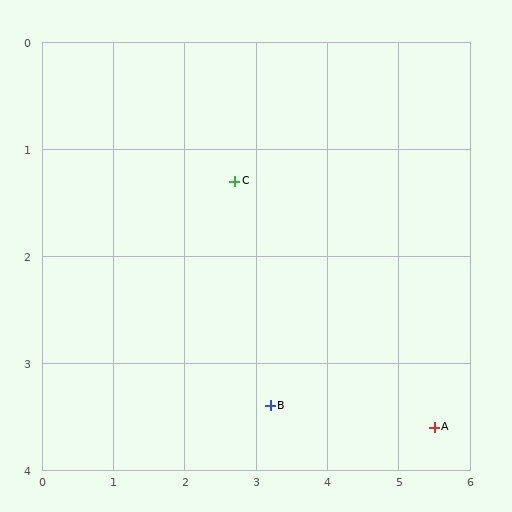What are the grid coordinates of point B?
Point B is at approximately (3.2, 3.4).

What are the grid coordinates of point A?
Point A is at approximately (5.5, 3.6).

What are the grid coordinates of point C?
Point C is at approximately (2.7, 1.3).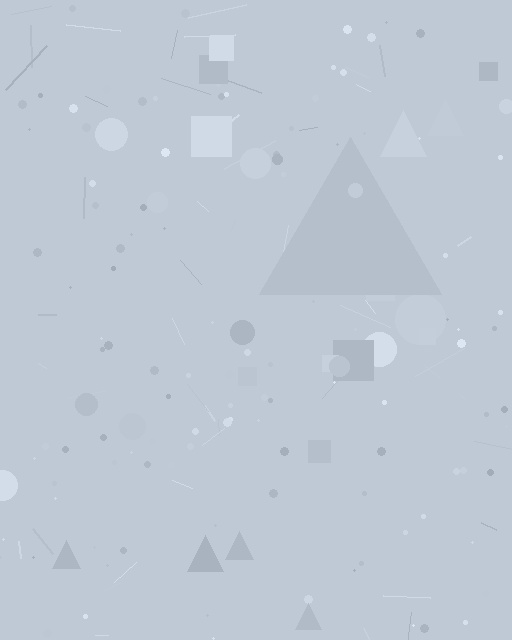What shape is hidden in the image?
A triangle is hidden in the image.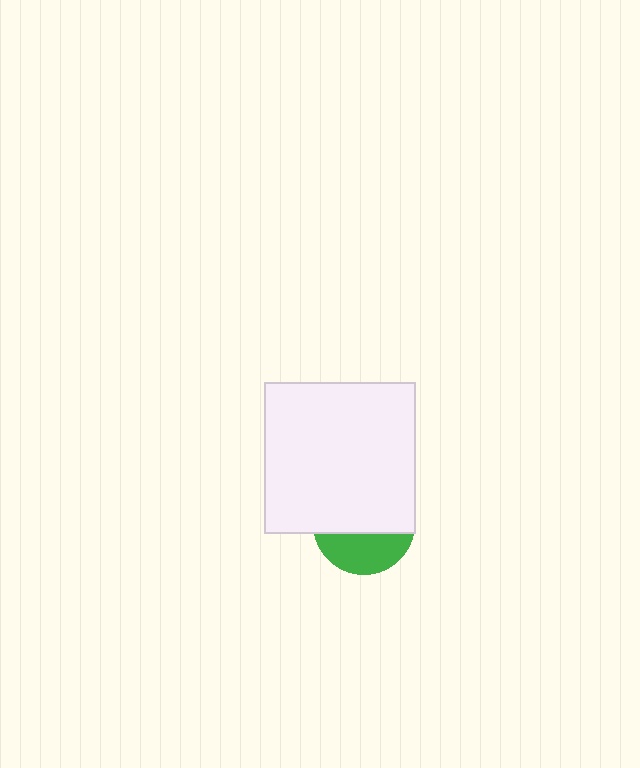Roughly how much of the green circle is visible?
A small part of it is visible (roughly 38%).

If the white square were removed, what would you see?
You would see the complete green circle.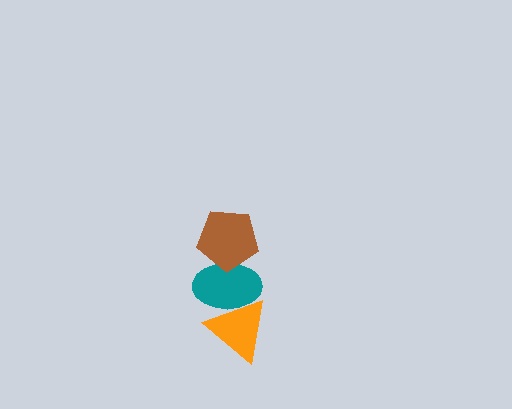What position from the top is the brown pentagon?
The brown pentagon is 1st from the top.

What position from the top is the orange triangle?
The orange triangle is 3rd from the top.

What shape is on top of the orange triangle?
The teal ellipse is on top of the orange triangle.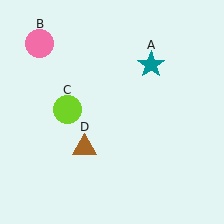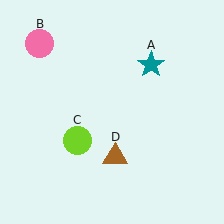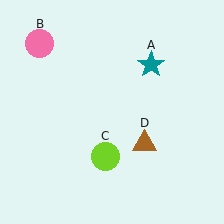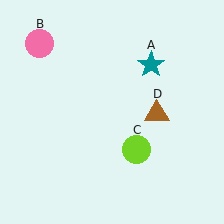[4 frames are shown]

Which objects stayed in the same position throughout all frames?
Teal star (object A) and pink circle (object B) remained stationary.